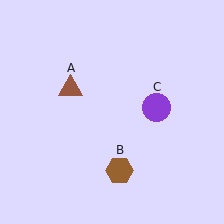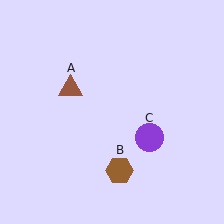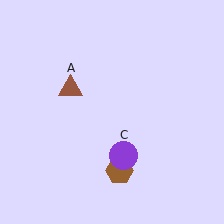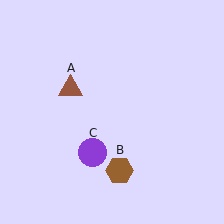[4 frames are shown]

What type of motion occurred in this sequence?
The purple circle (object C) rotated clockwise around the center of the scene.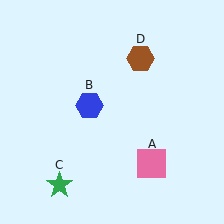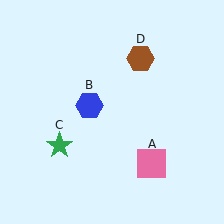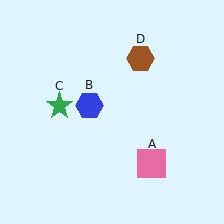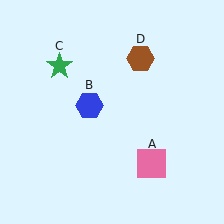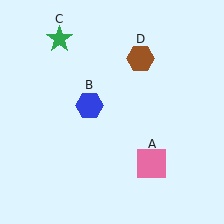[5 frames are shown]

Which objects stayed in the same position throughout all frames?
Pink square (object A) and blue hexagon (object B) and brown hexagon (object D) remained stationary.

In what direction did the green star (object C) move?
The green star (object C) moved up.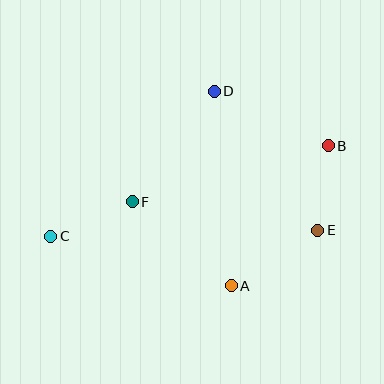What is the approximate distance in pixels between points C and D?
The distance between C and D is approximately 219 pixels.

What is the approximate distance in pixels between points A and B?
The distance between A and B is approximately 170 pixels.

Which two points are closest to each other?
Points B and E are closest to each other.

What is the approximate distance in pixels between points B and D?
The distance between B and D is approximately 126 pixels.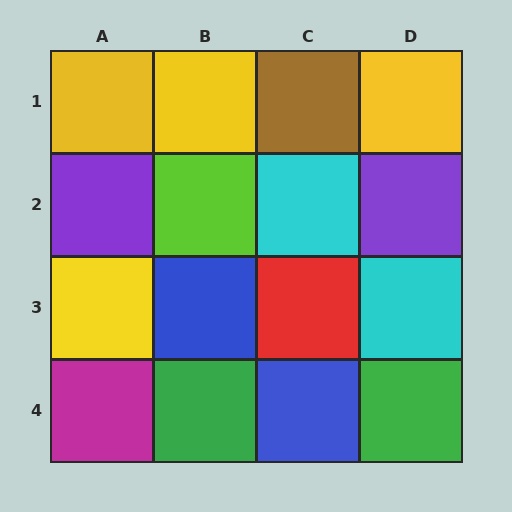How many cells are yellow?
4 cells are yellow.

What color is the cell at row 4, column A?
Magenta.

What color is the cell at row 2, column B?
Lime.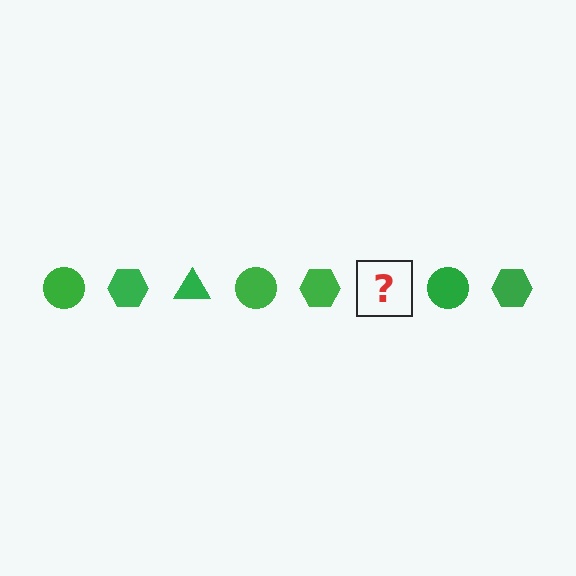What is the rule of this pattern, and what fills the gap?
The rule is that the pattern cycles through circle, hexagon, triangle shapes in green. The gap should be filled with a green triangle.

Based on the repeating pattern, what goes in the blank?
The blank should be a green triangle.